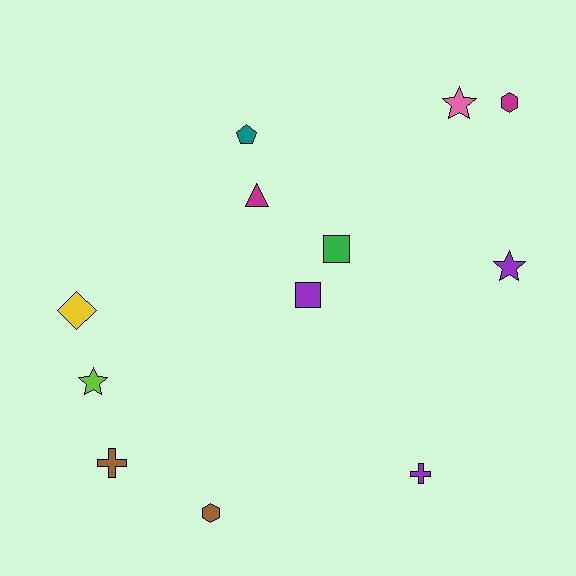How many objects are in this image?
There are 12 objects.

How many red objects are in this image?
There are no red objects.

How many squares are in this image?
There are 2 squares.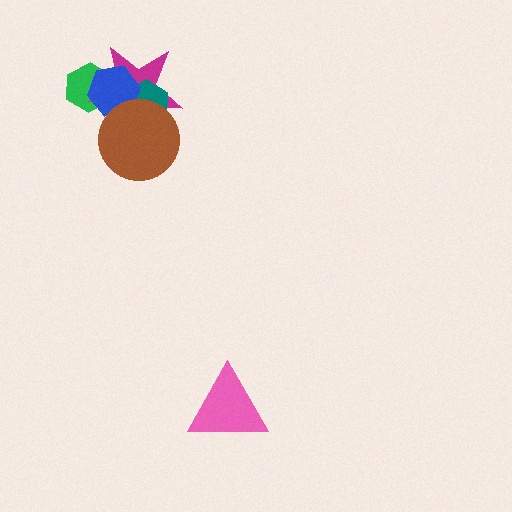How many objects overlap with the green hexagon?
2 objects overlap with the green hexagon.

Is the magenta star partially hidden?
Yes, it is partially covered by another shape.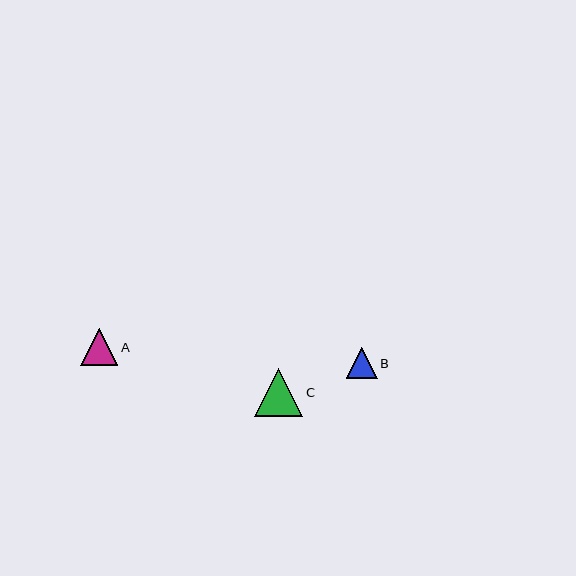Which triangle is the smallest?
Triangle B is the smallest with a size of approximately 31 pixels.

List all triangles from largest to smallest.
From largest to smallest: C, A, B.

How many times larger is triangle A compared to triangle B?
Triangle A is approximately 1.2 times the size of triangle B.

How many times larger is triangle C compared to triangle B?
Triangle C is approximately 1.6 times the size of triangle B.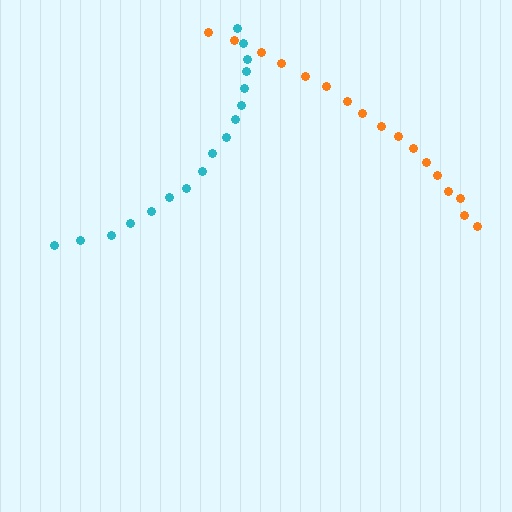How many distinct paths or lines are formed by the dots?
There are 2 distinct paths.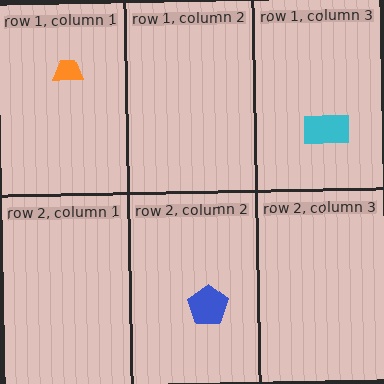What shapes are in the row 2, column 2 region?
The blue pentagon.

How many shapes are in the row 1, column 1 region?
1.